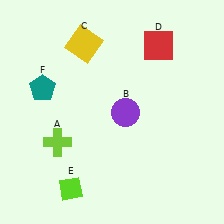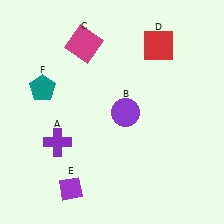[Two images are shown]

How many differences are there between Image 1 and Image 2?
There are 3 differences between the two images.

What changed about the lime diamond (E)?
In Image 1, E is lime. In Image 2, it changed to purple.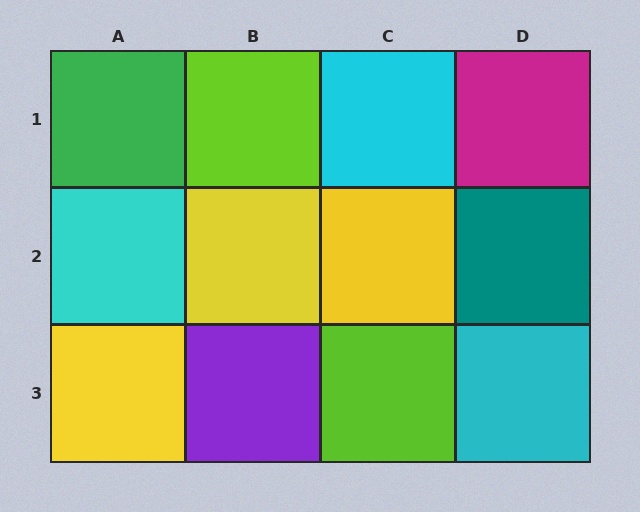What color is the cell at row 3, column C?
Lime.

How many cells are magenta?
1 cell is magenta.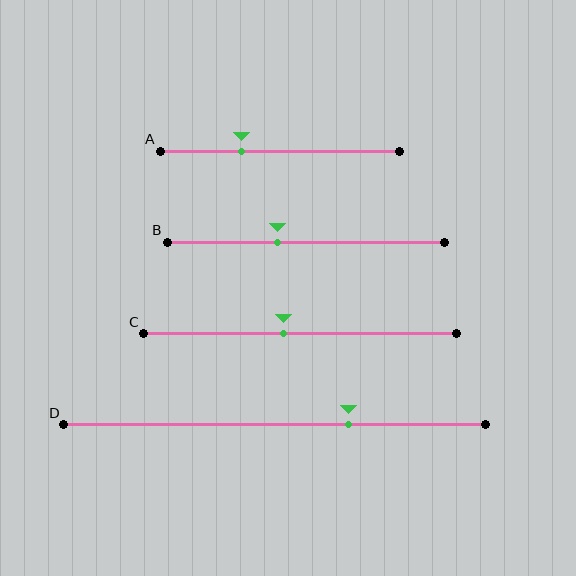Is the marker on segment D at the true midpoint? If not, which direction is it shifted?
No, the marker on segment D is shifted to the right by about 18% of the segment length.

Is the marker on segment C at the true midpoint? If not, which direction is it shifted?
No, the marker on segment C is shifted to the left by about 5% of the segment length.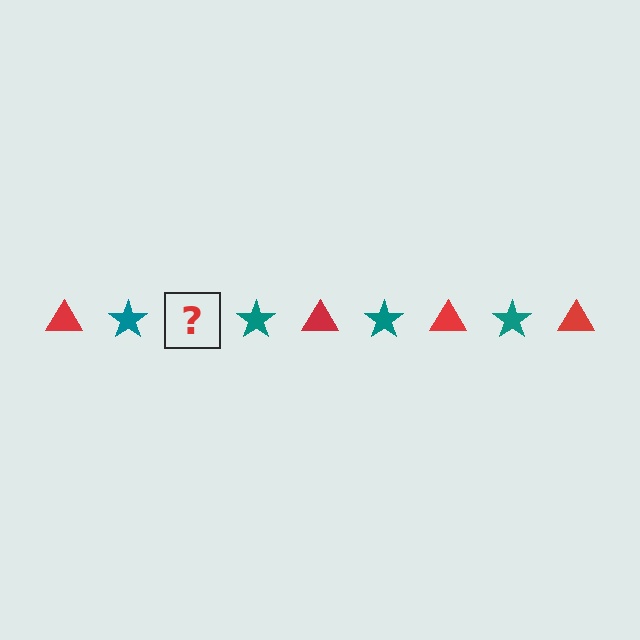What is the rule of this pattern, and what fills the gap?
The rule is that the pattern alternates between red triangle and teal star. The gap should be filled with a red triangle.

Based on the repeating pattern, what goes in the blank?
The blank should be a red triangle.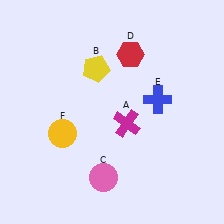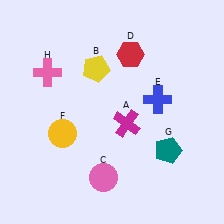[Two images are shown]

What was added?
A teal pentagon (G), a pink cross (H) were added in Image 2.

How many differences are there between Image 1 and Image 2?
There are 2 differences between the two images.